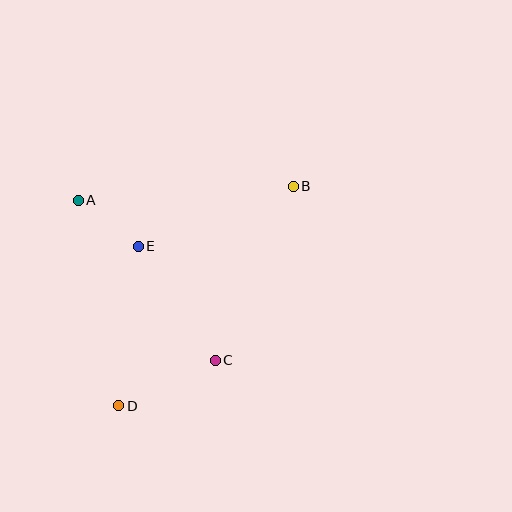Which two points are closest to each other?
Points A and E are closest to each other.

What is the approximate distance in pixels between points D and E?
The distance between D and E is approximately 160 pixels.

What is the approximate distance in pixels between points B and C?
The distance between B and C is approximately 191 pixels.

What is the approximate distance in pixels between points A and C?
The distance between A and C is approximately 211 pixels.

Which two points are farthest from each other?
Points B and D are farthest from each other.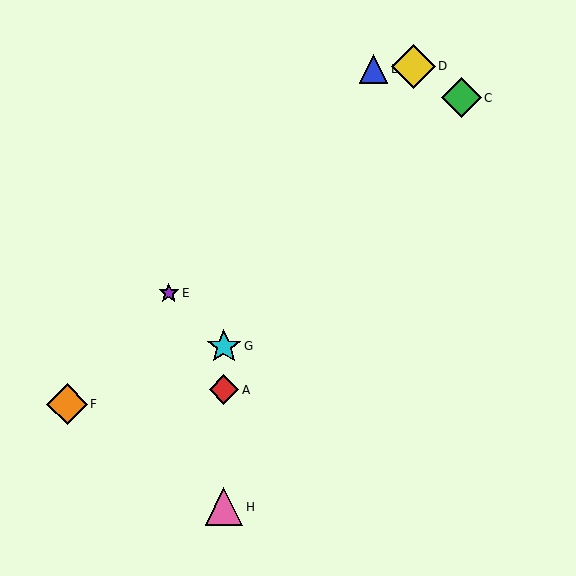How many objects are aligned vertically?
3 objects (A, G, H) are aligned vertically.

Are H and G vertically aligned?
Yes, both are at x≈224.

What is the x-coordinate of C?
Object C is at x≈462.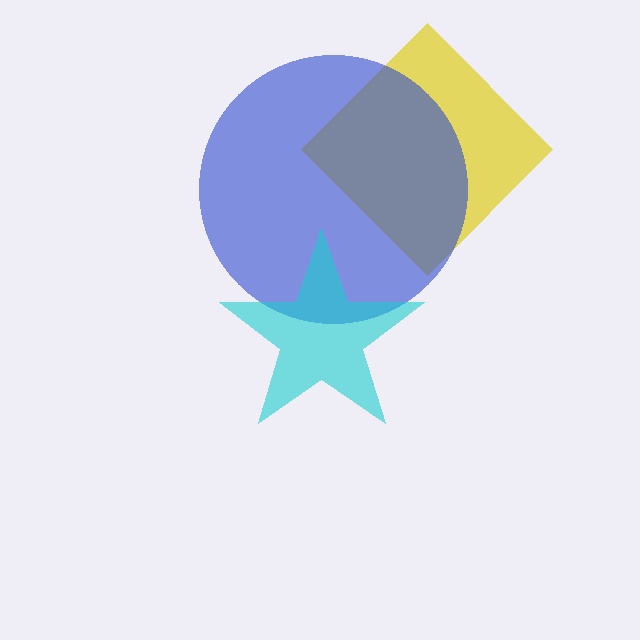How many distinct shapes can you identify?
There are 3 distinct shapes: a yellow diamond, a blue circle, a cyan star.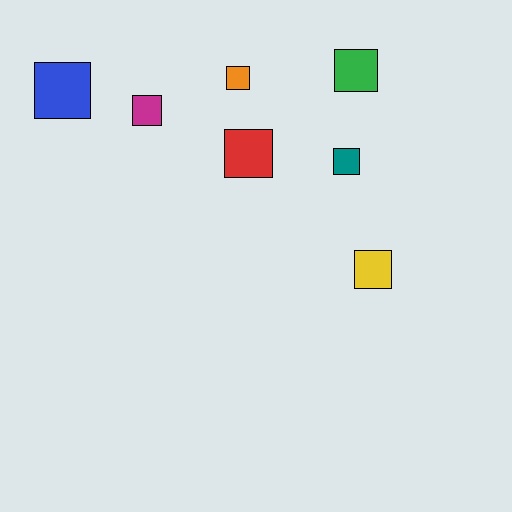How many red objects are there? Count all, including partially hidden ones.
There is 1 red object.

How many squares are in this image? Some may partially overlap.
There are 7 squares.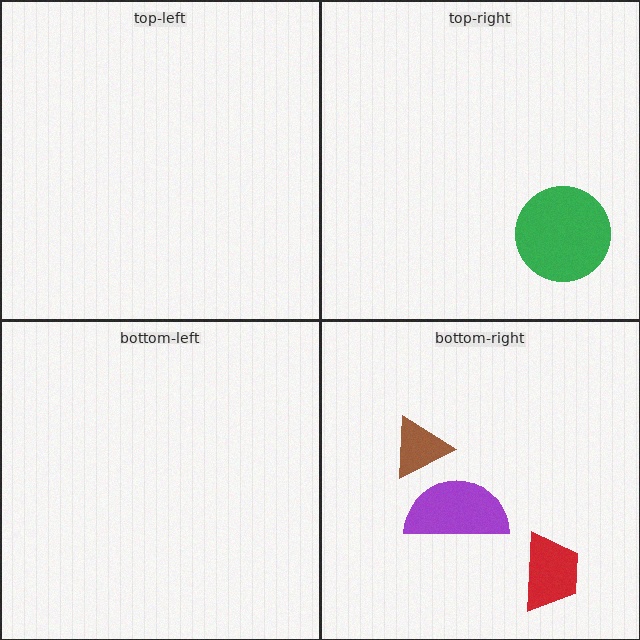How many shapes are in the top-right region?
1.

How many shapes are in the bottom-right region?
3.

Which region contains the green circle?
The top-right region.